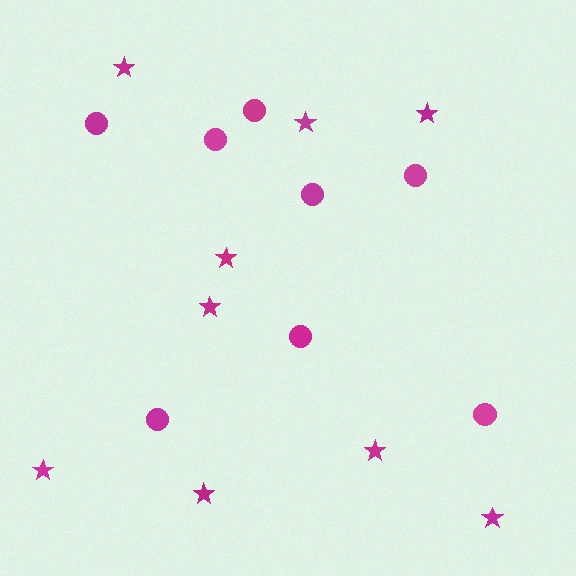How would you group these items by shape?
There are 2 groups: one group of circles (8) and one group of stars (9).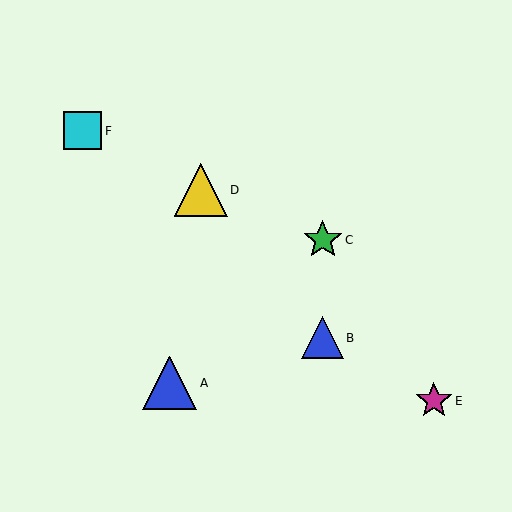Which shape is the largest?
The blue triangle (labeled A) is the largest.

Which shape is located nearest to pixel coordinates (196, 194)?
The yellow triangle (labeled D) at (201, 190) is nearest to that location.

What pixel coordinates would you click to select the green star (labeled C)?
Click at (323, 240) to select the green star C.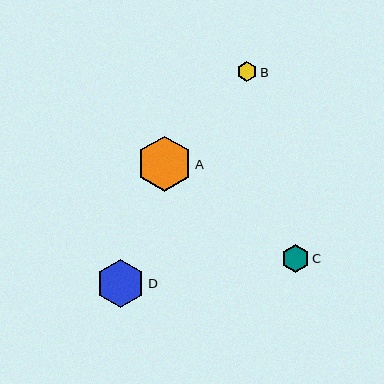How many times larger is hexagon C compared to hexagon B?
Hexagon C is approximately 1.4 times the size of hexagon B.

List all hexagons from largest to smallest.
From largest to smallest: A, D, C, B.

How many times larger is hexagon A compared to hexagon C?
Hexagon A is approximately 2.0 times the size of hexagon C.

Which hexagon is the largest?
Hexagon A is the largest with a size of approximately 55 pixels.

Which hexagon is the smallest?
Hexagon B is the smallest with a size of approximately 19 pixels.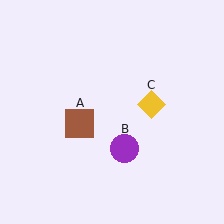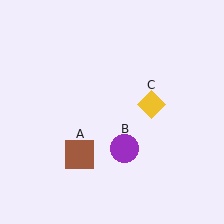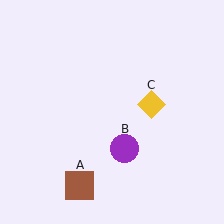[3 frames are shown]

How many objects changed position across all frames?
1 object changed position: brown square (object A).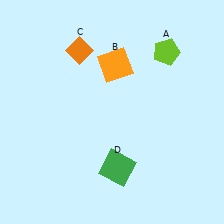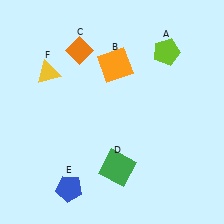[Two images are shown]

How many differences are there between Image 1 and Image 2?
There are 2 differences between the two images.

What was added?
A blue pentagon (E), a yellow triangle (F) were added in Image 2.